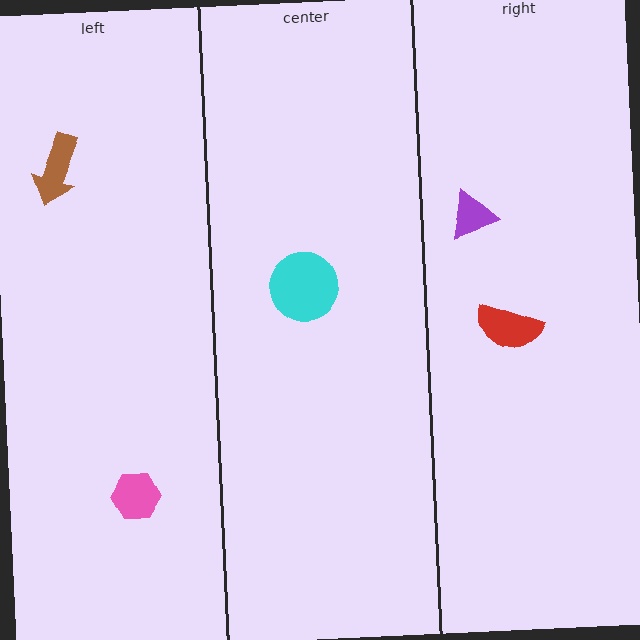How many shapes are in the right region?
2.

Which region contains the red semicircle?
The right region.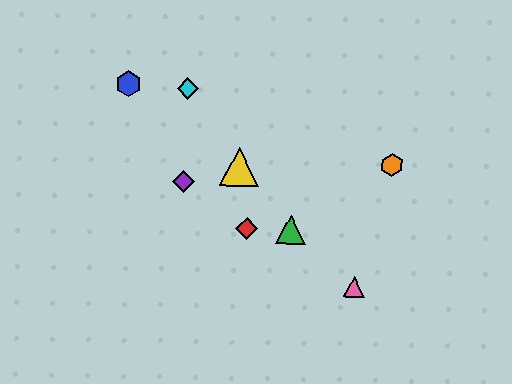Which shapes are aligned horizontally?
The red diamond, the green triangle are aligned horizontally.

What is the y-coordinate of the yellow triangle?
The yellow triangle is at y≈167.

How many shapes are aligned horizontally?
2 shapes (the red diamond, the green triangle) are aligned horizontally.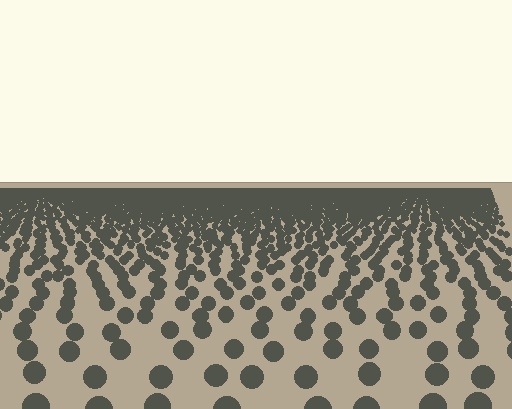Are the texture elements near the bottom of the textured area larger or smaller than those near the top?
Larger. Near the bottom, elements are closer to the viewer and appear at a bigger on-screen size.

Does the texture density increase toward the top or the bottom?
Density increases toward the top.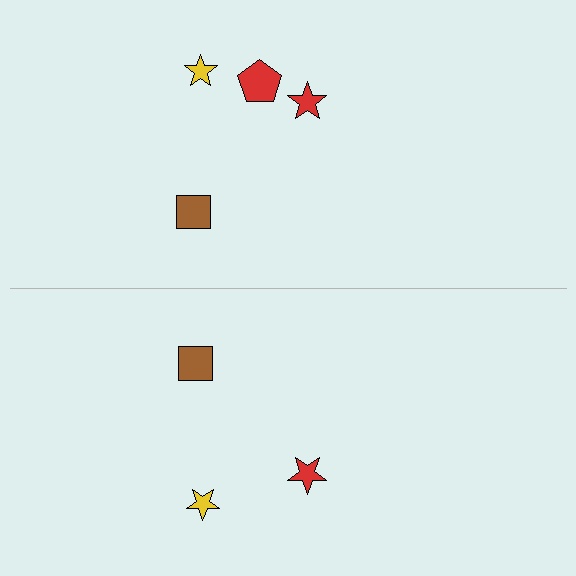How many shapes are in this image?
There are 7 shapes in this image.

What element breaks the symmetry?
A red pentagon is missing from the bottom side.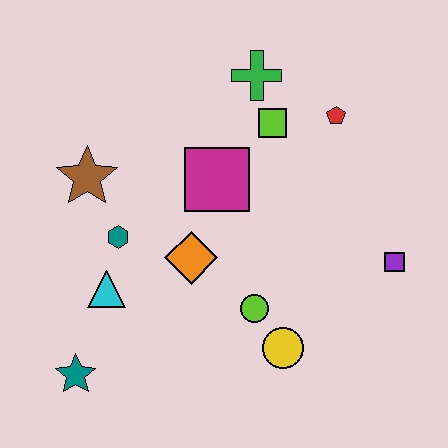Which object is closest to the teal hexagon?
The cyan triangle is closest to the teal hexagon.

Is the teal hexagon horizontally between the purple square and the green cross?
No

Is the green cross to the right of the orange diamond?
Yes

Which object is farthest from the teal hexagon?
The purple square is farthest from the teal hexagon.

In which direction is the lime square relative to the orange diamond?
The lime square is above the orange diamond.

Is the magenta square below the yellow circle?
No